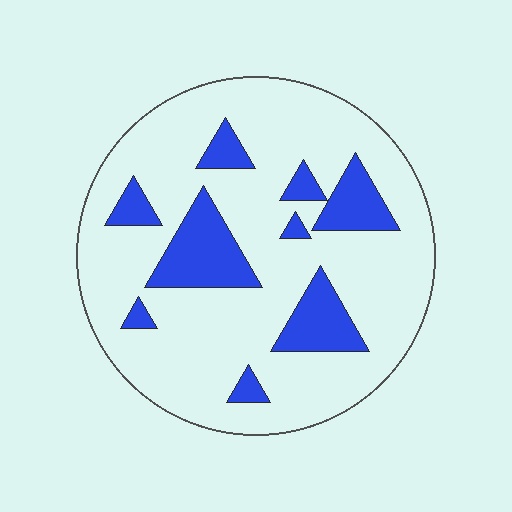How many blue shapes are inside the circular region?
9.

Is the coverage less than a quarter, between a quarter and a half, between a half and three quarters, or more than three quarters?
Less than a quarter.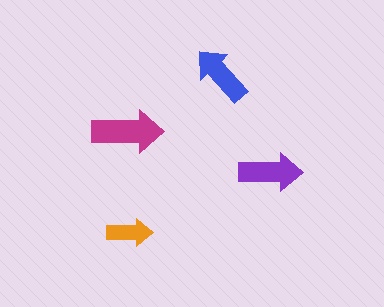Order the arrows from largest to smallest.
the magenta one, the purple one, the blue one, the orange one.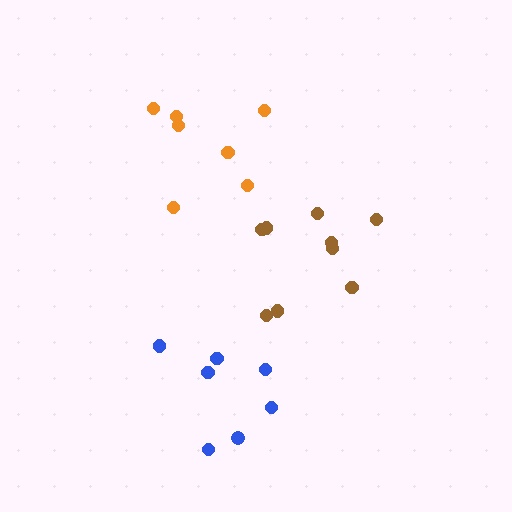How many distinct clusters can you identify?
There are 3 distinct clusters.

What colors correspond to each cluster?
The clusters are colored: blue, brown, orange.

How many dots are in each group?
Group 1: 7 dots, Group 2: 9 dots, Group 3: 7 dots (23 total).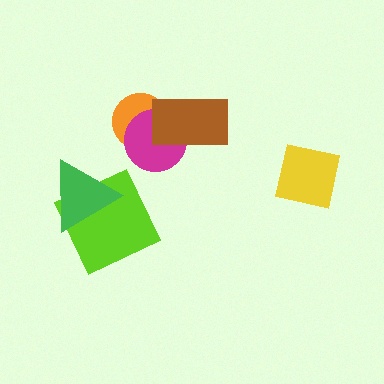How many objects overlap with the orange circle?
2 objects overlap with the orange circle.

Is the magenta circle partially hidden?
Yes, it is partially covered by another shape.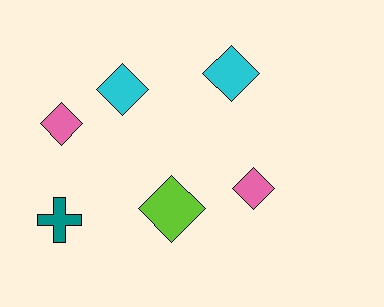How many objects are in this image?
There are 6 objects.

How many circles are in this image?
There are no circles.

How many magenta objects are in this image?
There are no magenta objects.